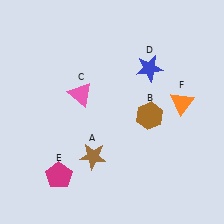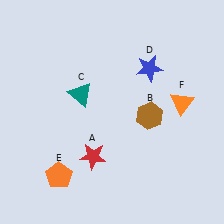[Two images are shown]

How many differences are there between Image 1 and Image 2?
There are 3 differences between the two images.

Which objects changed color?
A changed from brown to red. C changed from pink to teal. E changed from magenta to orange.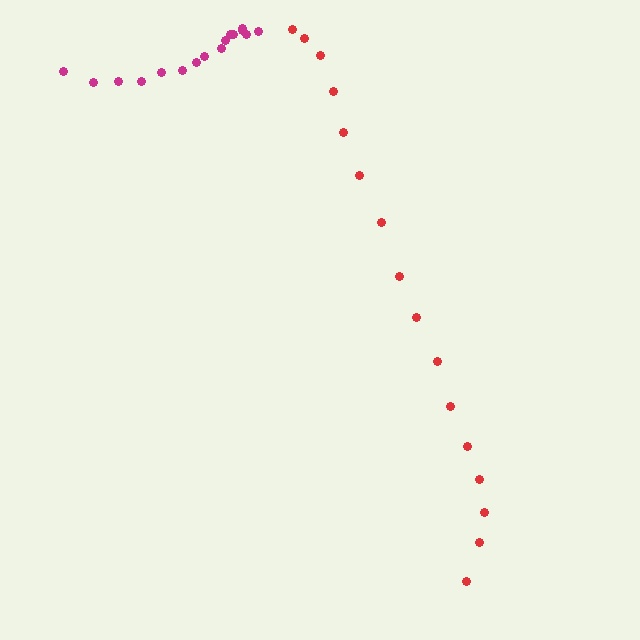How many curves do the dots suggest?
There are 2 distinct paths.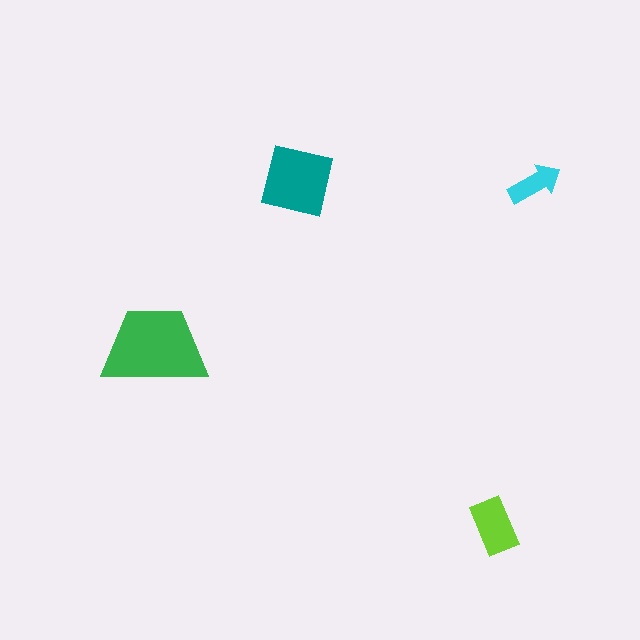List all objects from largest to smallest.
The green trapezoid, the teal square, the lime rectangle, the cyan arrow.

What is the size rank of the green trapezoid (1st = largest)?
1st.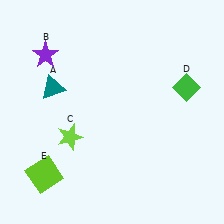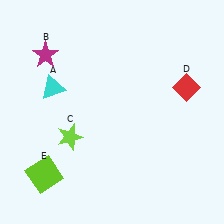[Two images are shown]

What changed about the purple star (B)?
In Image 1, B is purple. In Image 2, it changed to magenta.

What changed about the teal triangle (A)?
In Image 1, A is teal. In Image 2, it changed to cyan.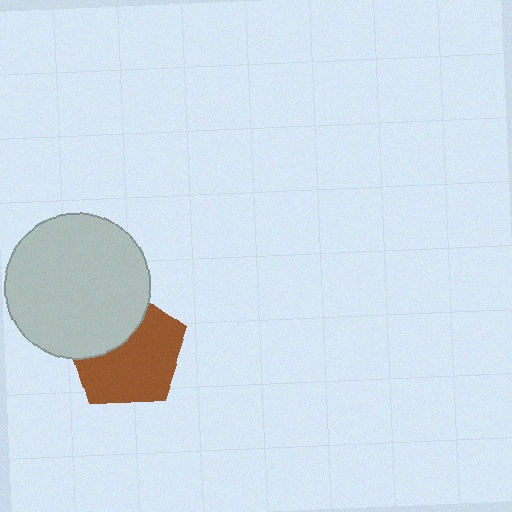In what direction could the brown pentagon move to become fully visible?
The brown pentagon could move down. That would shift it out from behind the light gray circle entirely.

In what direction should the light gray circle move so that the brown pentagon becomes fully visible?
The light gray circle should move up. That is the shortest direction to clear the overlap and leave the brown pentagon fully visible.